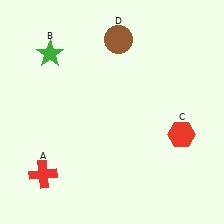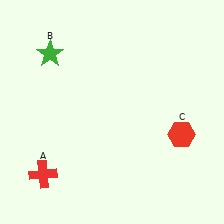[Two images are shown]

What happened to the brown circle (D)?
The brown circle (D) was removed in Image 2. It was in the top-right area of Image 1.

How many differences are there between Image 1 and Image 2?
There is 1 difference between the two images.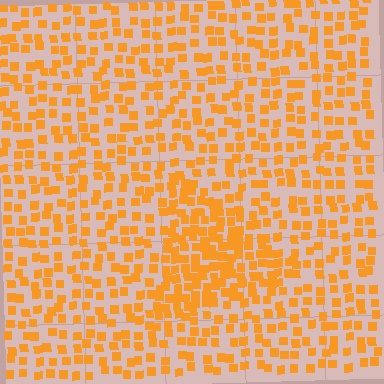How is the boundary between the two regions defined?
The boundary is defined by a change in element density (approximately 1.9x ratio). All elements are the same color, size, and shape.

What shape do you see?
I see a triangle.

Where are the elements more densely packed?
The elements are more densely packed inside the triangle boundary.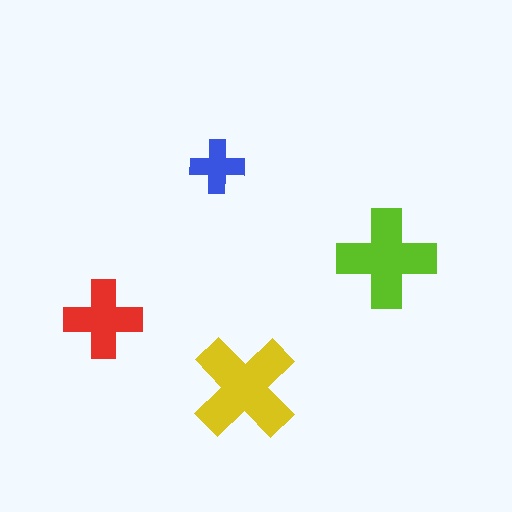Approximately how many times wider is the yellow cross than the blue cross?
About 2 times wider.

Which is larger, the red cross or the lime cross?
The lime one.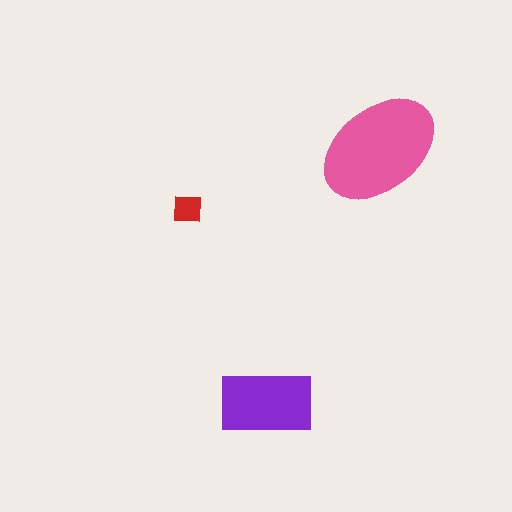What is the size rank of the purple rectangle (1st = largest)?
2nd.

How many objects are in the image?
There are 3 objects in the image.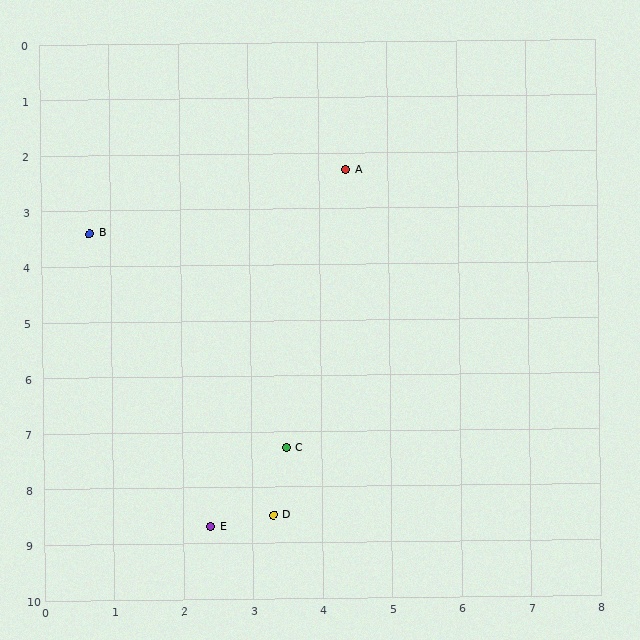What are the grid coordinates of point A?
Point A is at approximately (4.4, 2.3).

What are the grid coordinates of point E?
Point E is at approximately (2.4, 8.7).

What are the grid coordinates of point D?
Point D is at approximately (3.3, 8.5).